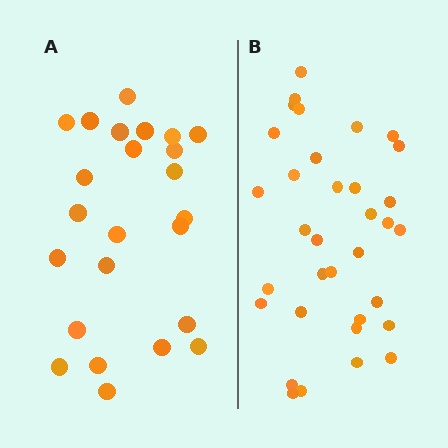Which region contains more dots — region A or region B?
Region B (the right region) has more dots.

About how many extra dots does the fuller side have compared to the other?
Region B has roughly 10 or so more dots than region A.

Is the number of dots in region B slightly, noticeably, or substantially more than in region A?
Region B has noticeably more, but not dramatically so. The ratio is roughly 1.4 to 1.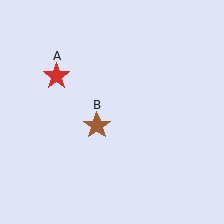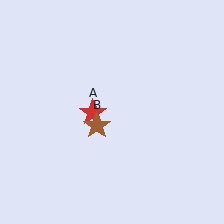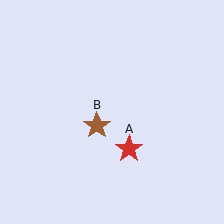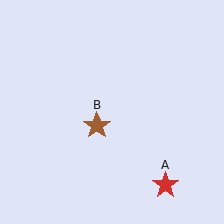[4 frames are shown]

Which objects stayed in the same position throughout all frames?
Brown star (object B) remained stationary.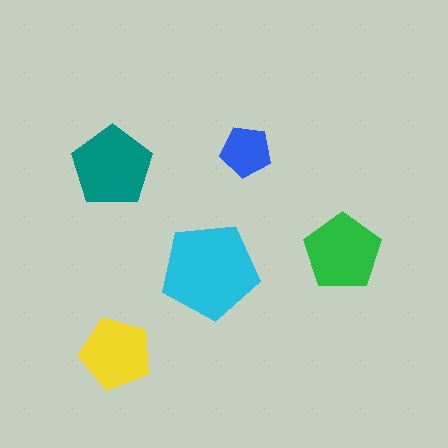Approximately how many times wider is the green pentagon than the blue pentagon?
About 1.5 times wider.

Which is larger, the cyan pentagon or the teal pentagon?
The cyan one.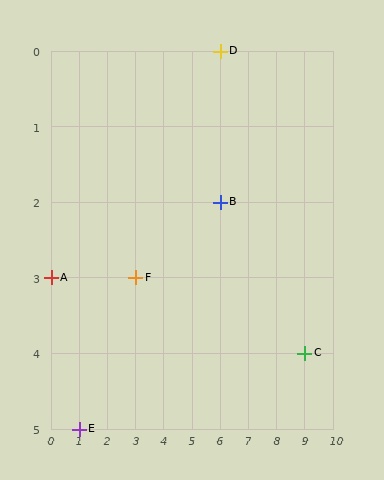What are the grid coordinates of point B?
Point B is at grid coordinates (6, 2).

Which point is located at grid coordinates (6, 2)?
Point B is at (6, 2).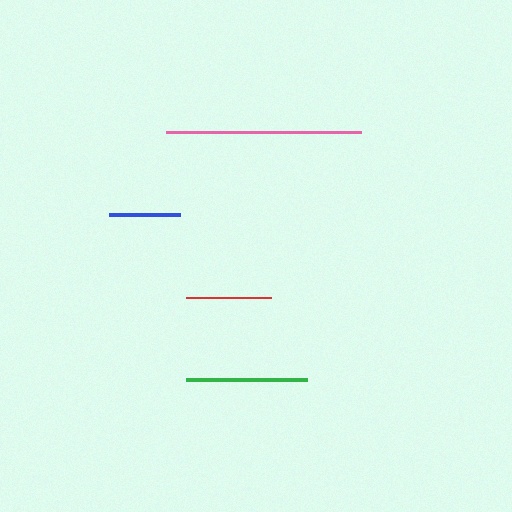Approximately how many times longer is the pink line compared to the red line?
The pink line is approximately 2.3 times the length of the red line.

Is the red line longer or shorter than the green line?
The green line is longer than the red line.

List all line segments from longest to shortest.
From longest to shortest: pink, green, red, blue.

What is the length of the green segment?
The green segment is approximately 121 pixels long.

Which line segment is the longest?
The pink line is the longest at approximately 196 pixels.